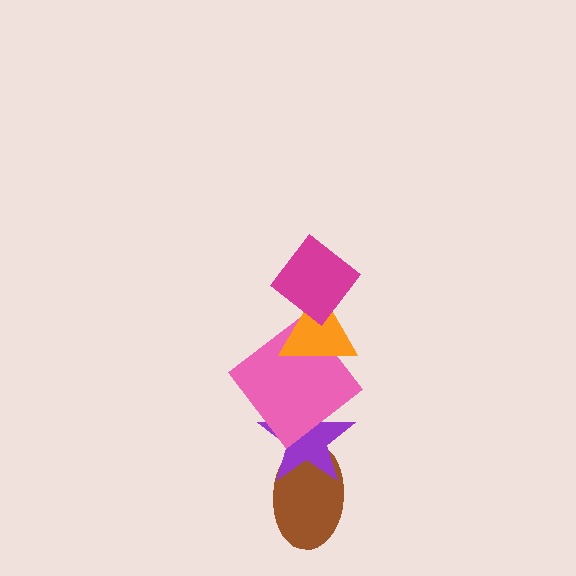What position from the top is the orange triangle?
The orange triangle is 2nd from the top.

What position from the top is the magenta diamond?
The magenta diamond is 1st from the top.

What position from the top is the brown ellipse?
The brown ellipse is 5th from the top.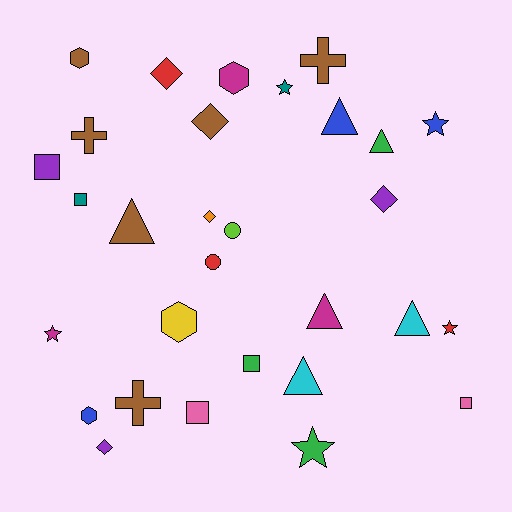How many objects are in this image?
There are 30 objects.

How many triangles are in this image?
There are 6 triangles.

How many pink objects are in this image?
There are 2 pink objects.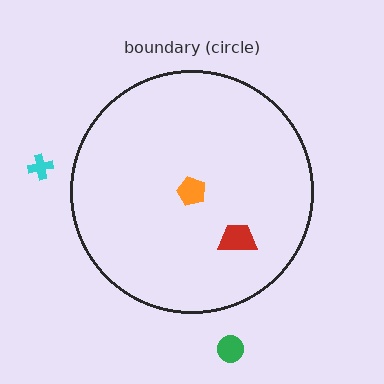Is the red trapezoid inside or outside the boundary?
Inside.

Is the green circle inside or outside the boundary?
Outside.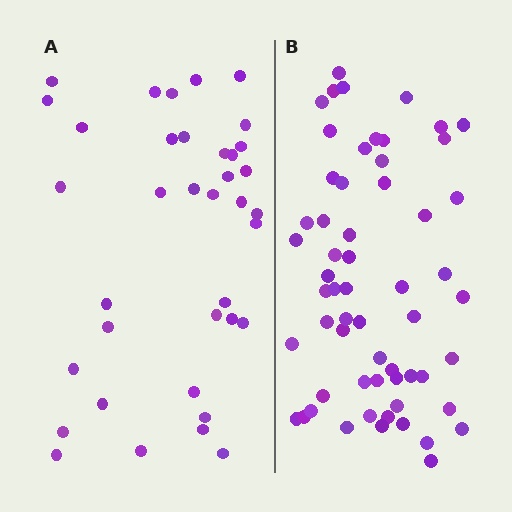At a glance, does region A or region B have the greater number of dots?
Region B (the right region) has more dots.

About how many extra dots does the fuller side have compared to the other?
Region B has approximately 20 more dots than region A.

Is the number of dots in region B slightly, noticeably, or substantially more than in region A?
Region B has substantially more. The ratio is roughly 1.6 to 1.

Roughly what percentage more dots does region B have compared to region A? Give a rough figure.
About 60% more.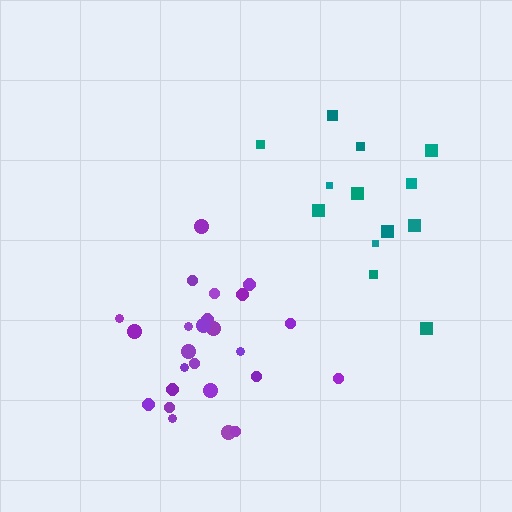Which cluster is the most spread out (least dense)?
Teal.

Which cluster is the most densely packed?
Purple.